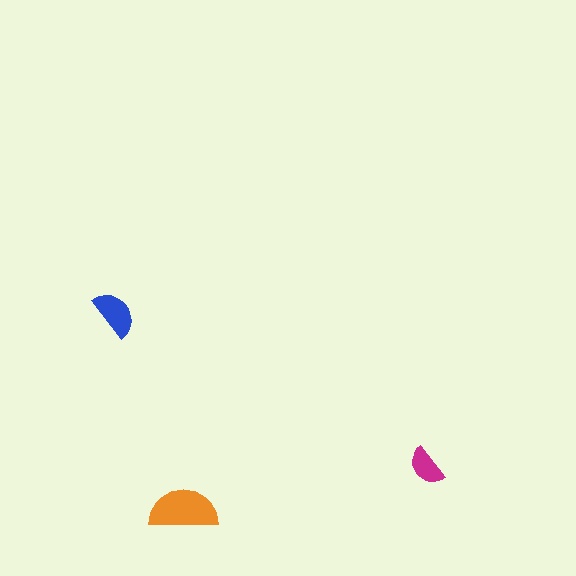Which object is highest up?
The blue semicircle is topmost.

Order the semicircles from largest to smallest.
the orange one, the blue one, the magenta one.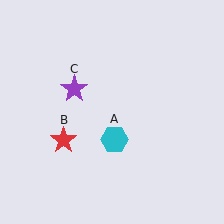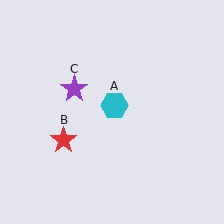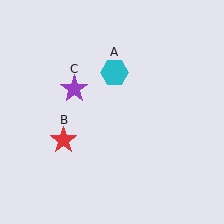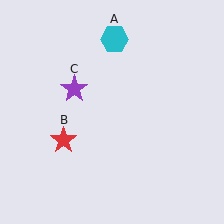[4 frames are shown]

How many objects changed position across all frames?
1 object changed position: cyan hexagon (object A).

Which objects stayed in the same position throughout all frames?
Red star (object B) and purple star (object C) remained stationary.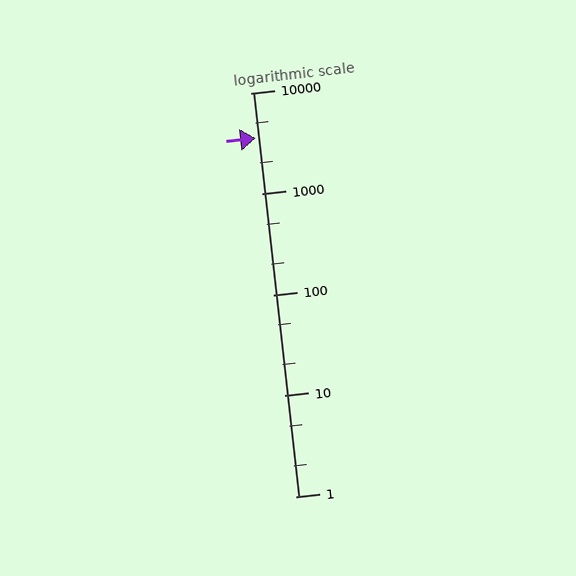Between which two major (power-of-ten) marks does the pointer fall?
The pointer is between 1000 and 10000.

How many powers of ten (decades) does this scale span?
The scale spans 4 decades, from 1 to 10000.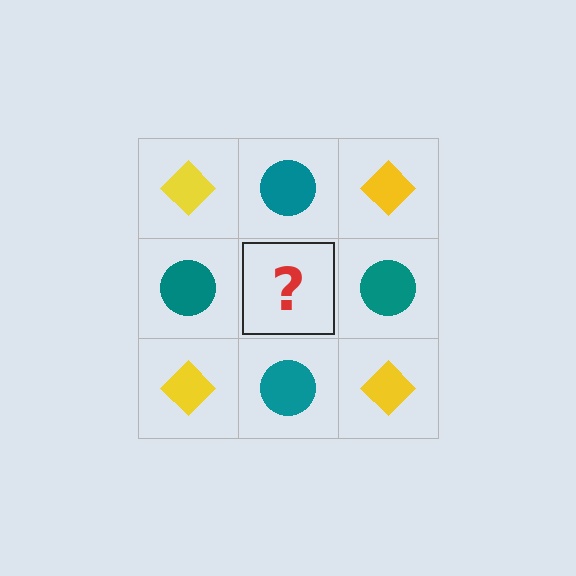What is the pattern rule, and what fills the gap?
The rule is that it alternates yellow diamond and teal circle in a checkerboard pattern. The gap should be filled with a yellow diamond.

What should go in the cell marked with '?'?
The missing cell should contain a yellow diamond.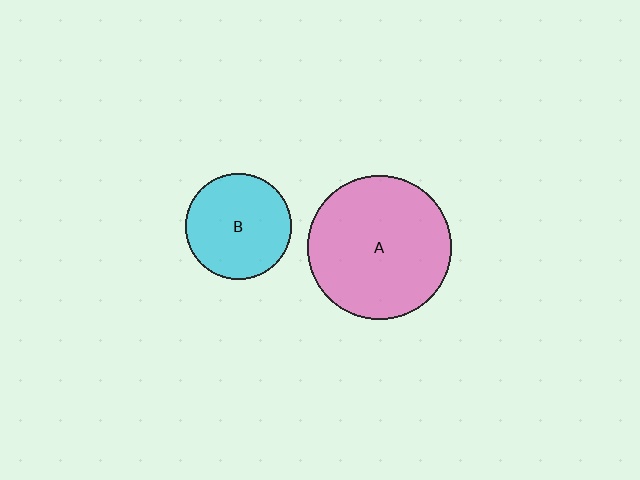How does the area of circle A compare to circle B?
Approximately 1.8 times.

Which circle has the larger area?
Circle A (pink).